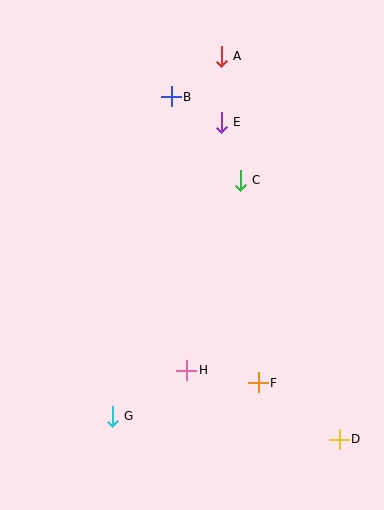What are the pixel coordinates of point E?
Point E is at (221, 122).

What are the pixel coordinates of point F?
Point F is at (258, 383).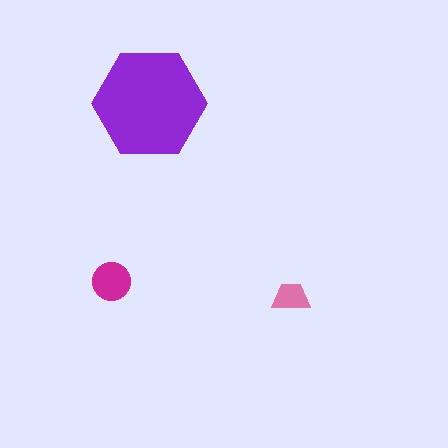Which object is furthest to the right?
The pink trapezoid is rightmost.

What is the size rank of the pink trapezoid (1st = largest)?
3rd.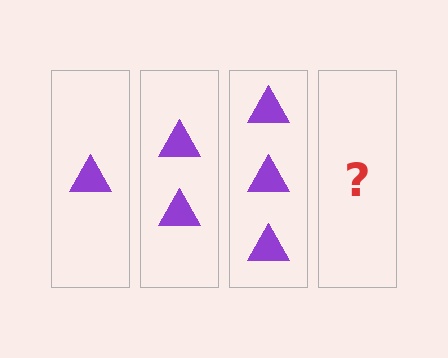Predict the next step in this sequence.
The next step is 4 triangles.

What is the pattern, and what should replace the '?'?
The pattern is that each step adds one more triangle. The '?' should be 4 triangles.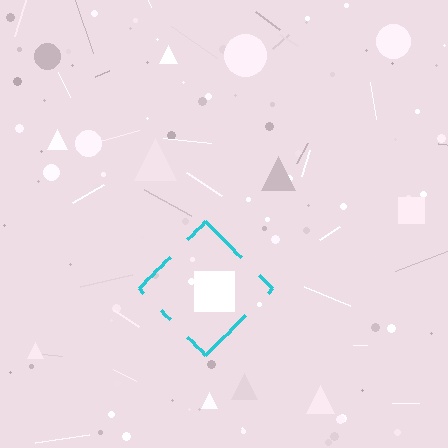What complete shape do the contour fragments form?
The contour fragments form a diamond.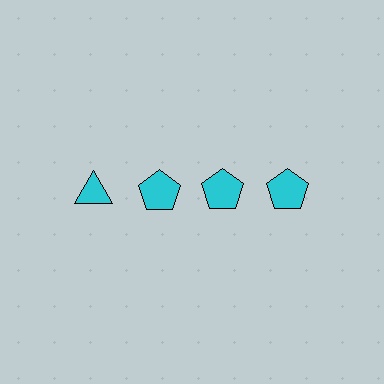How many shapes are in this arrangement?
There are 4 shapes arranged in a grid pattern.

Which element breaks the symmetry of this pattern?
The cyan triangle in the top row, leftmost column breaks the symmetry. All other shapes are cyan pentagons.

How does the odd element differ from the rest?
It has a different shape: triangle instead of pentagon.